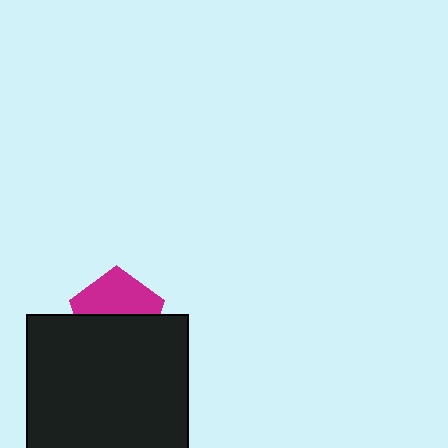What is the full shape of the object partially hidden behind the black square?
The partially hidden object is a magenta pentagon.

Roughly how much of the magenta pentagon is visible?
About half of it is visible (roughly 47%).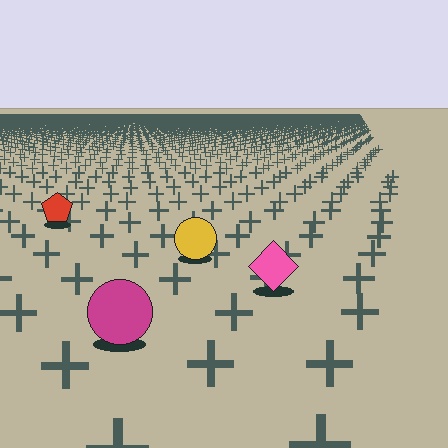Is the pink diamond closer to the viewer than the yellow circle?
Yes. The pink diamond is closer — you can tell from the texture gradient: the ground texture is coarser near it.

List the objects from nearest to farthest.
From nearest to farthest: the magenta circle, the pink diamond, the yellow circle, the red pentagon.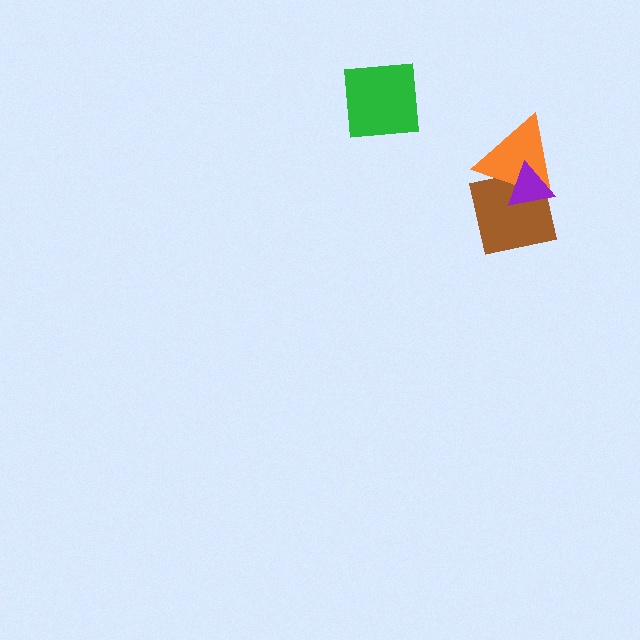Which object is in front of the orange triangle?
The purple triangle is in front of the orange triangle.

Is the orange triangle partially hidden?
Yes, it is partially covered by another shape.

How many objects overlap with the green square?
0 objects overlap with the green square.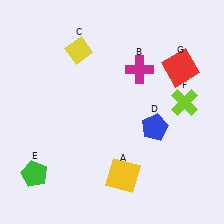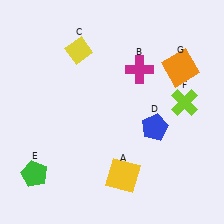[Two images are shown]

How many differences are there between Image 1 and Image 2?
There is 1 difference between the two images.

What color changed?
The square (G) changed from red in Image 1 to orange in Image 2.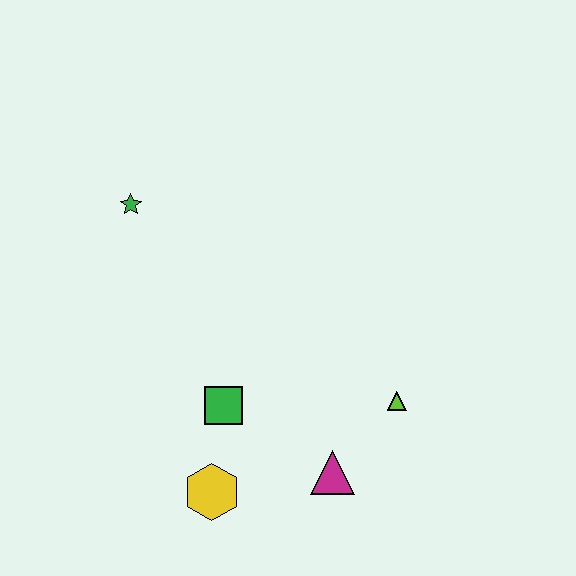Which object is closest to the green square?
The yellow hexagon is closest to the green square.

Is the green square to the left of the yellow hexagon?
No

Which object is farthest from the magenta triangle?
The green star is farthest from the magenta triangle.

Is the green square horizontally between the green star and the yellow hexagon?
No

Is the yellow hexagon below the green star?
Yes